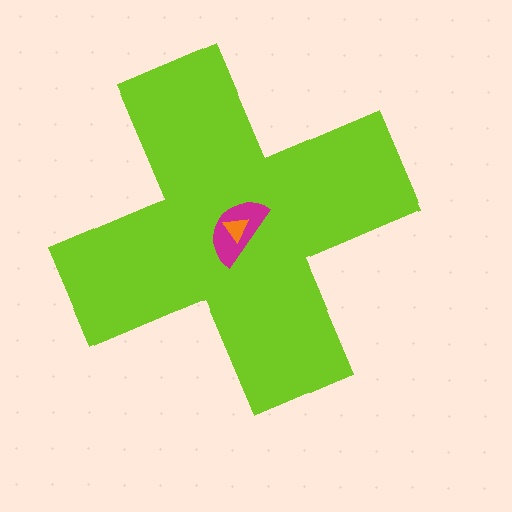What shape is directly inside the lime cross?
The magenta semicircle.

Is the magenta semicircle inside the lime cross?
Yes.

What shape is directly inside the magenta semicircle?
The orange triangle.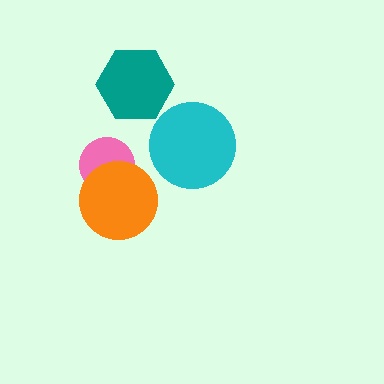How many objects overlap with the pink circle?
1 object overlaps with the pink circle.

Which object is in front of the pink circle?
The orange circle is in front of the pink circle.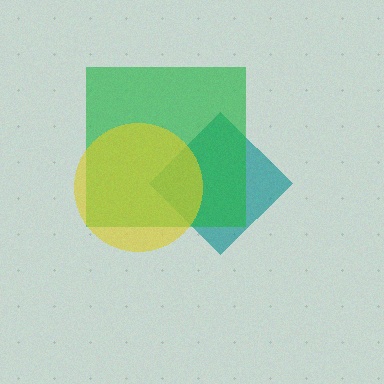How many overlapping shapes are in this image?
There are 3 overlapping shapes in the image.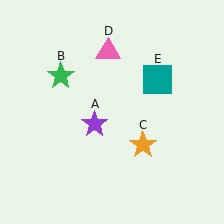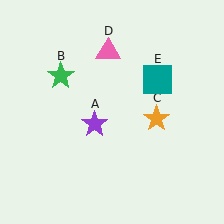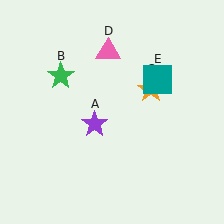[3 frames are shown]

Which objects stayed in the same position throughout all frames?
Purple star (object A) and green star (object B) and pink triangle (object D) and teal square (object E) remained stationary.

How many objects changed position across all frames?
1 object changed position: orange star (object C).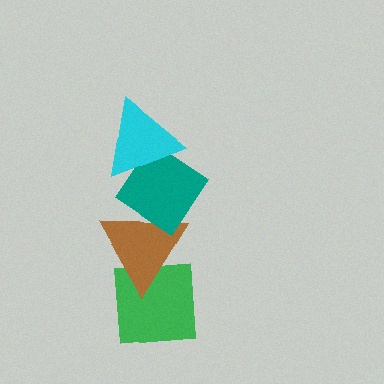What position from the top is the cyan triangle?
The cyan triangle is 1st from the top.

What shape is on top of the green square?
The brown triangle is on top of the green square.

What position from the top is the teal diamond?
The teal diamond is 2nd from the top.